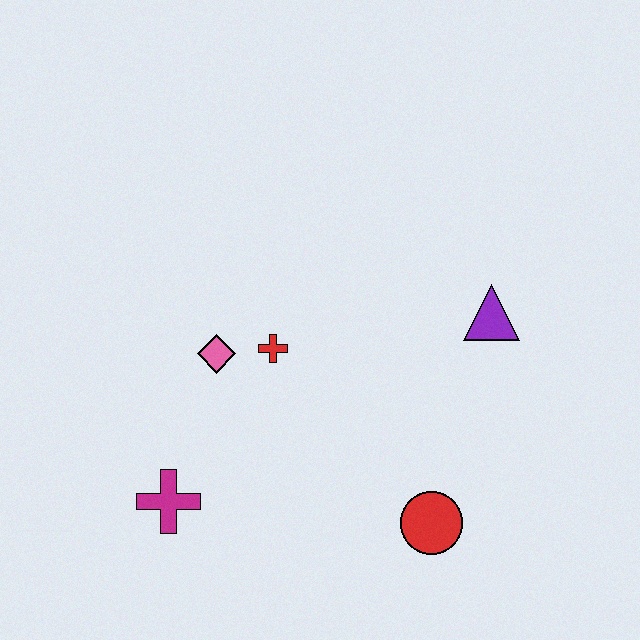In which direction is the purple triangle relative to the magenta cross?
The purple triangle is to the right of the magenta cross.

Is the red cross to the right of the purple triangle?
No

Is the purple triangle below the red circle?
No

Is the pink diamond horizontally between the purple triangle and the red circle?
No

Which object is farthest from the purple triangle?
The magenta cross is farthest from the purple triangle.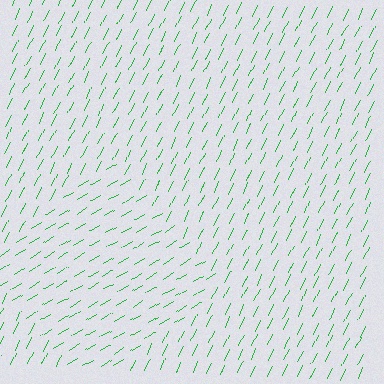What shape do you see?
I see a diamond.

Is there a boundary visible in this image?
Yes, there is a texture boundary formed by a change in line orientation.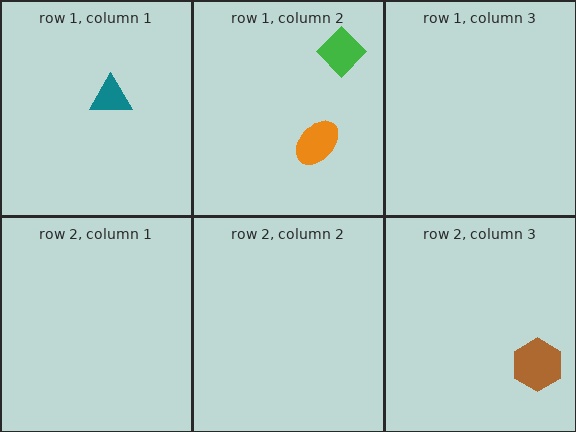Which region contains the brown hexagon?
The row 2, column 3 region.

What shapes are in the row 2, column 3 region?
The brown hexagon.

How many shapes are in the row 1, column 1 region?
1.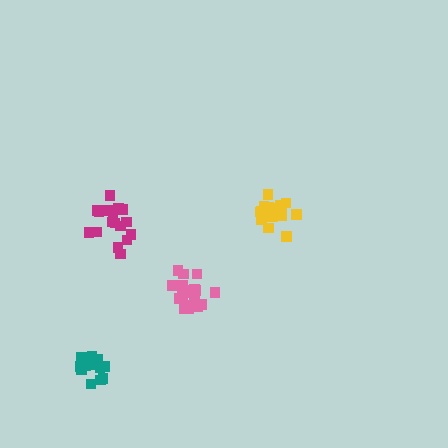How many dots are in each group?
Group 1: 19 dots, Group 2: 18 dots, Group 3: 18 dots, Group 4: 15 dots (70 total).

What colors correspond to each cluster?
The clusters are colored: pink, magenta, yellow, teal.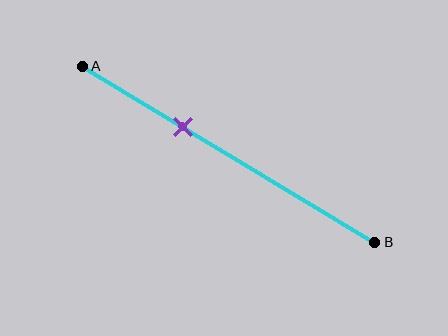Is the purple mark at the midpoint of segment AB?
No, the mark is at about 35% from A, not at the 50% midpoint.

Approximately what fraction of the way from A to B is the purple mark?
The purple mark is approximately 35% of the way from A to B.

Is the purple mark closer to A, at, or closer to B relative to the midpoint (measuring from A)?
The purple mark is closer to point A than the midpoint of segment AB.